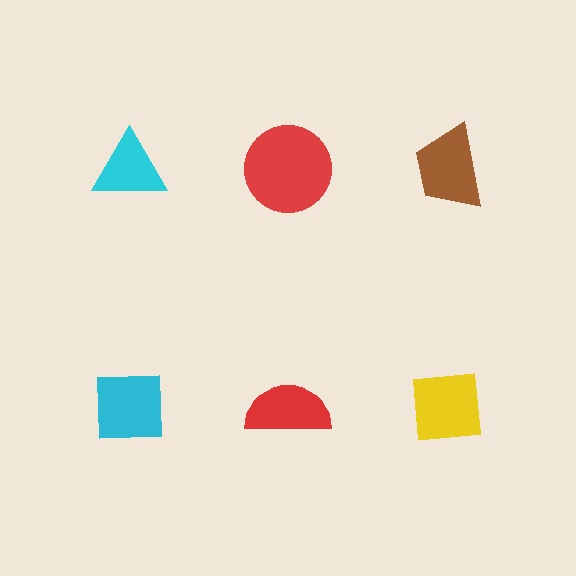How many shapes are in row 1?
3 shapes.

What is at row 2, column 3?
A yellow square.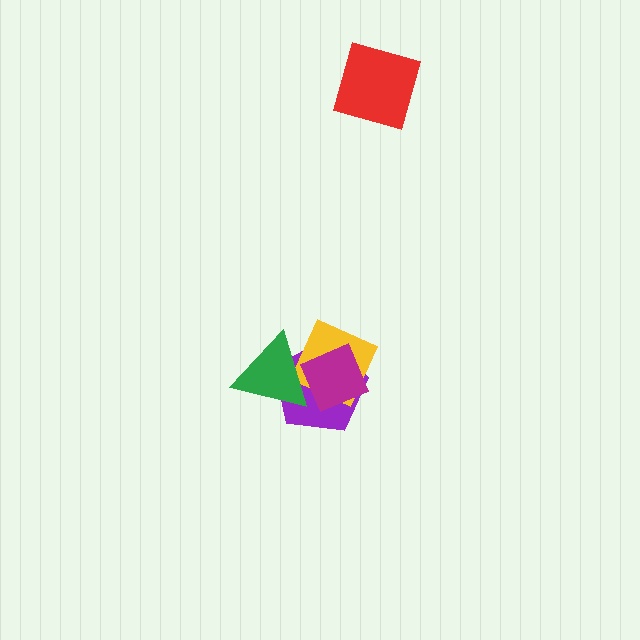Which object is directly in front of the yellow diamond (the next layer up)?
The green triangle is directly in front of the yellow diamond.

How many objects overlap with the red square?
0 objects overlap with the red square.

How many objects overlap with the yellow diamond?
3 objects overlap with the yellow diamond.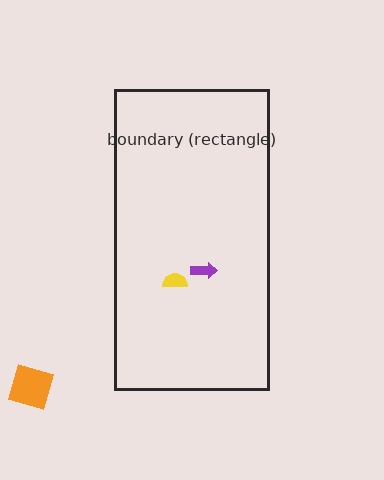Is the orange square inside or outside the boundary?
Outside.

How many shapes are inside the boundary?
2 inside, 1 outside.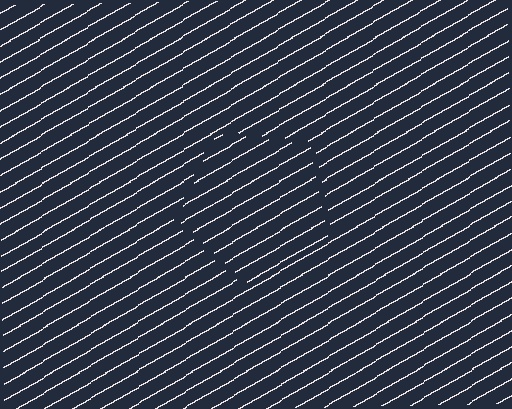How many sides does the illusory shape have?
5 sides — the line-ends trace a pentagon.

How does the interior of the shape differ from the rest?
The interior of the shape contains the same grating, shifted by half a period — the contour is defined by the phase discontinuity where line-ends from the inner and outer gratings abut.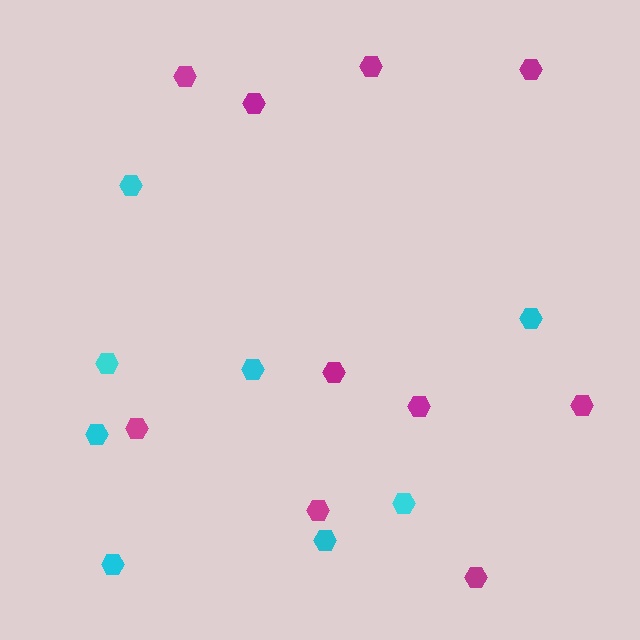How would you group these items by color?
There are 2 groups: one group of magenta hexagons (10) and one group of cyan hexagons (8).